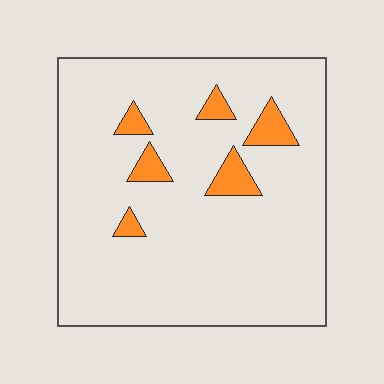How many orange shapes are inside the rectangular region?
6.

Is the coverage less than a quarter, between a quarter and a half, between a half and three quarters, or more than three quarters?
Less than a quarter.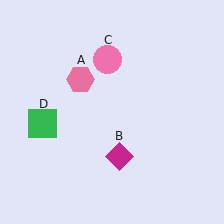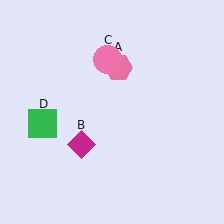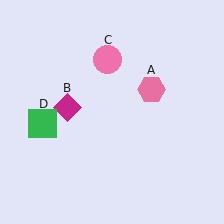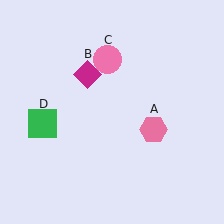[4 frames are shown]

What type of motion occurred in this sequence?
The pink hexagon (object A), magenta diamond (object B) rotated clockwise around the center of the scene.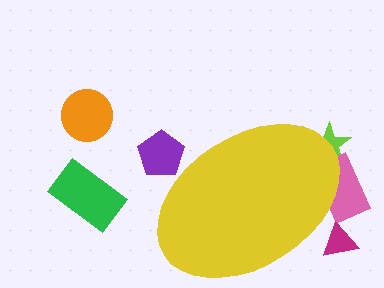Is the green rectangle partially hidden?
No, the green rectangle is fully visible.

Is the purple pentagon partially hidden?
Yes, the purple pentagon is partially hidden behind the yellow ellipse.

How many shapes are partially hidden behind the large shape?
4 shapes are partially hidden.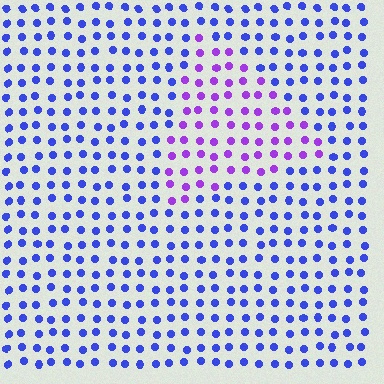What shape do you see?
I see a triangle.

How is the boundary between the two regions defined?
The boundary is defined purely by a slight shift in hue (about 43 degrees). Spacing, size, and orientation are identical on both sides.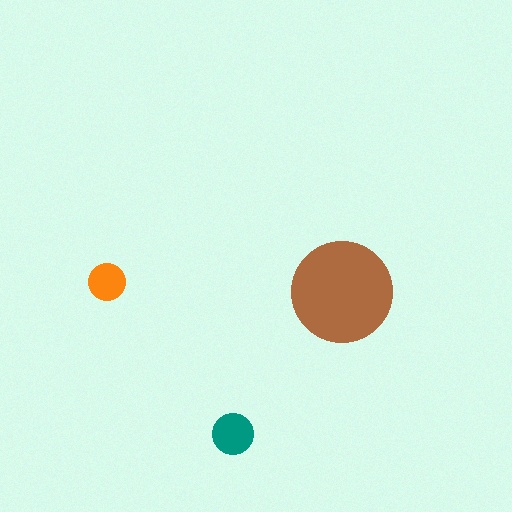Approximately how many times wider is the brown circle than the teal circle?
About 2.5 times wider.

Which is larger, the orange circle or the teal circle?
The teal one.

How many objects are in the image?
There are 3 objects in the image.